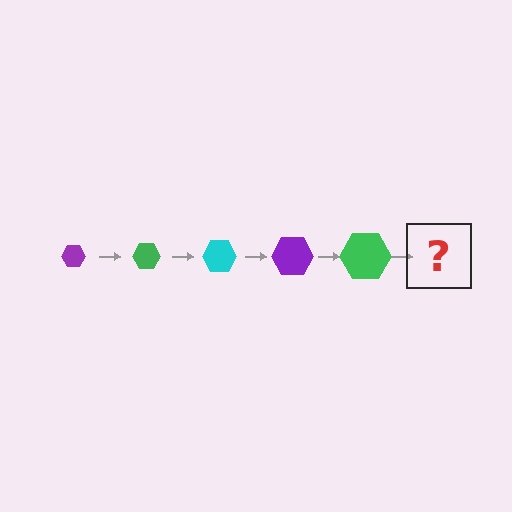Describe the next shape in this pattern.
It should be a cyan hexagon, larger than the previous one.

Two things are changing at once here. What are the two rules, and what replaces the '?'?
The two rules are that the hexagon grows larger each step and the color cycles through purple, green, and cyan. The '?' should be a cyan hexagon, larger than the previous one.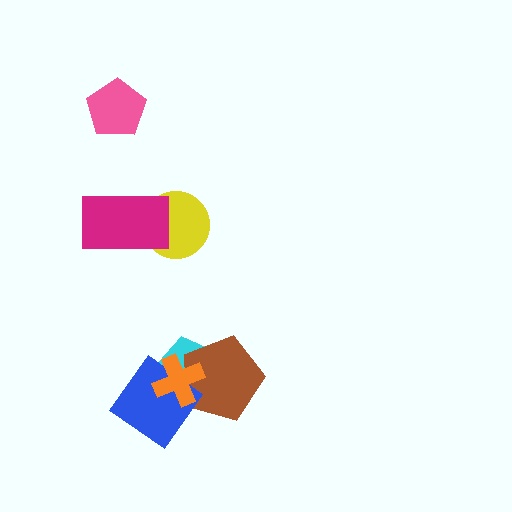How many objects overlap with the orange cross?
3 objects overlap with the orange cross.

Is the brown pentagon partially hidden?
Yes, it is partially covered by another shape.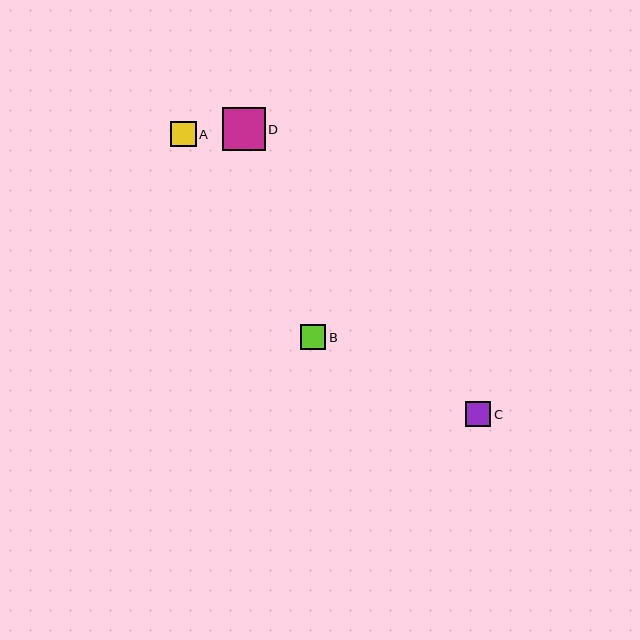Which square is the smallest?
Square B is the smallest with a size of approximately 25 pixels.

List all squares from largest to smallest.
From largest to smallest: D, A, C, B.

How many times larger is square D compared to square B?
Square D is approximately 1.7 times the size of square B.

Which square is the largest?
Square D is the largest with a size of approximately 43 pixels.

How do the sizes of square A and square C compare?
Square A and square C are approximately the same size.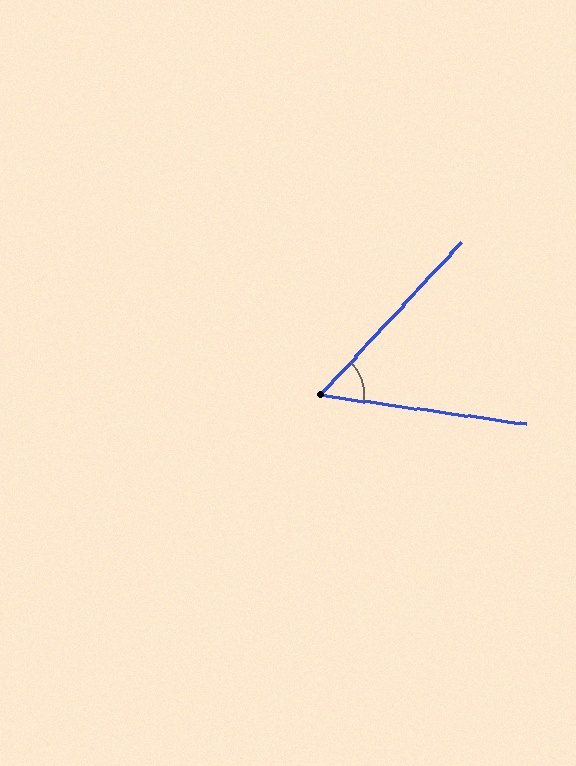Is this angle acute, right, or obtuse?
It is acute.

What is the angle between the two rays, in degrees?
Approximately 55 degrees.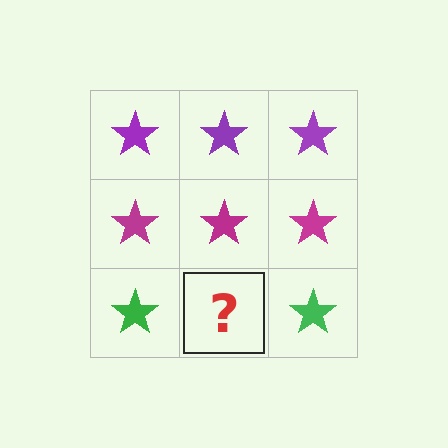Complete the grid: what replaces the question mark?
The question mark should be replaced with a green star.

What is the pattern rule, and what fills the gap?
The rule is that each row has a consistent color. The gap should be filled with a green star.